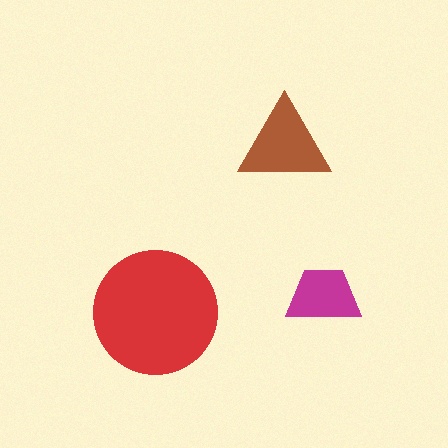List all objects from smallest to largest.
The magenta trapezoid, the brown triangle, the red circle.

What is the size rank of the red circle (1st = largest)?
1st.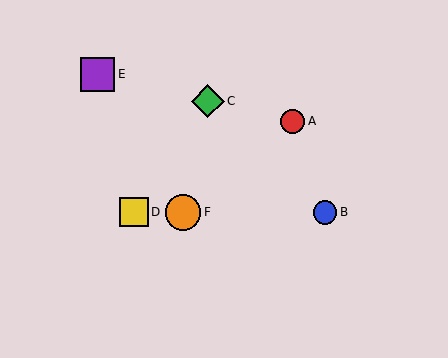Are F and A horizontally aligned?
No, F is at y≈212 and A is at y≈121.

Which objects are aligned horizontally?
Objects B, D, F are aligned horizontally.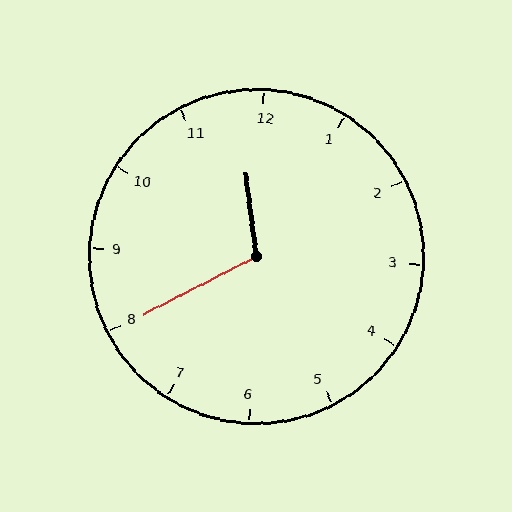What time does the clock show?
11:40.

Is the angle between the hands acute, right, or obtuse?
It is obtuse.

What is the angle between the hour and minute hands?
Approximately 110 degrees.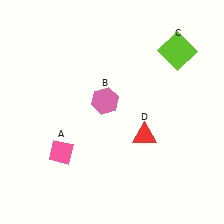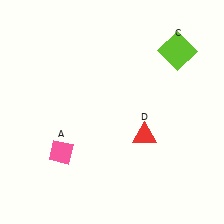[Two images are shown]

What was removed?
The pink hexagon (B) was removed in Image 2.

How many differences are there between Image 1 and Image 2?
There is 1 difference between the two images.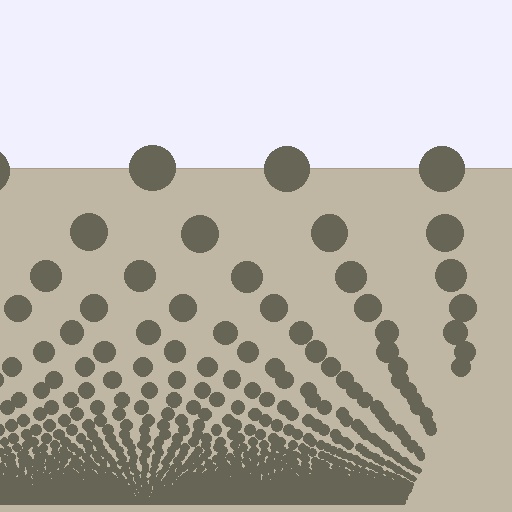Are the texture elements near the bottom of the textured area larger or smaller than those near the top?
Smaller. The gradient is inverted — elements near the bottom are smaller and denser.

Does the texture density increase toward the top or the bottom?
Density increases toward the bottom.